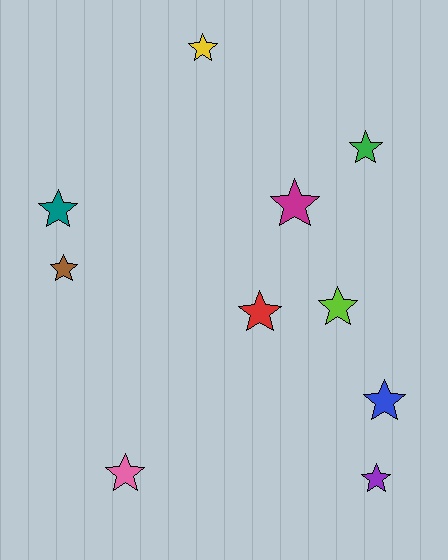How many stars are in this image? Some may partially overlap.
There are 10 stars.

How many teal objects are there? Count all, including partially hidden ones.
There is 1 teal object.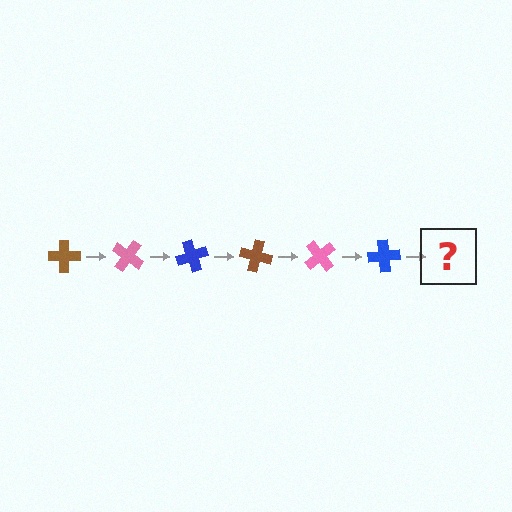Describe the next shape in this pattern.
It should be a brown cross, rotated 210 degrees from the start.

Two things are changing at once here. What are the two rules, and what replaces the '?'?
The two rules are that it rotates 35 degrees each step and the color cycles through brown, pink, and blue. The '?' should be a brown cross, rotated 210 degrees from the start.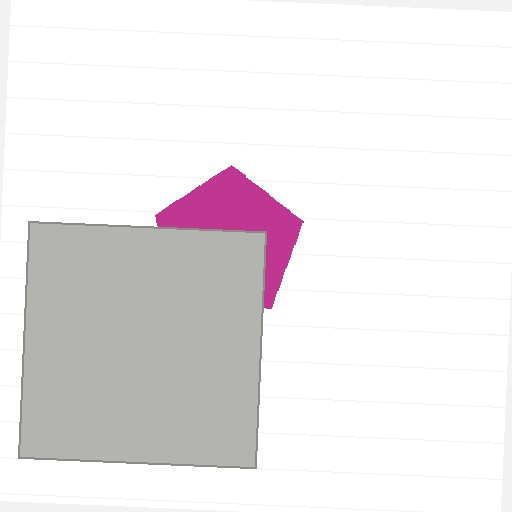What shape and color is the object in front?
The object in front is a light gray square.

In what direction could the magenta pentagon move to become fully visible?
The magenta pentagon could move up. That would shift it out from behind the light gray square entirely.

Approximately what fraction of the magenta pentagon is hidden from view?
Roughly 50% of the magenta pentagon is hidden behind the light gray square.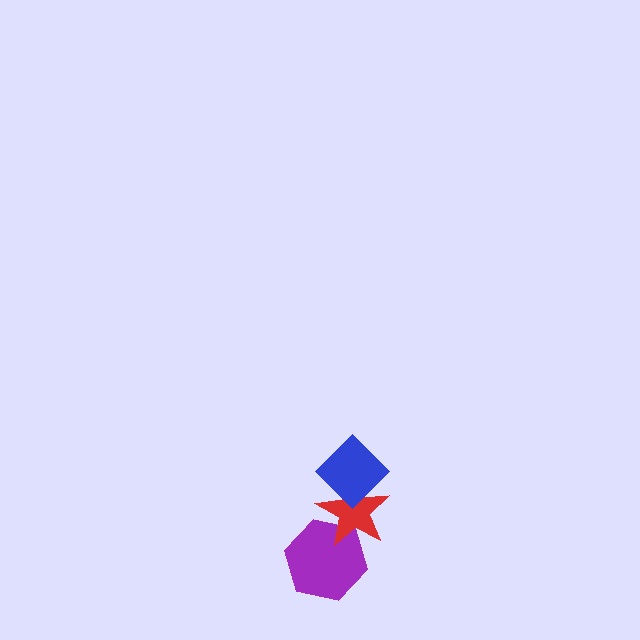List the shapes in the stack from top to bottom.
From top to bottom: the blue diamond, the red star, the purple hexagon.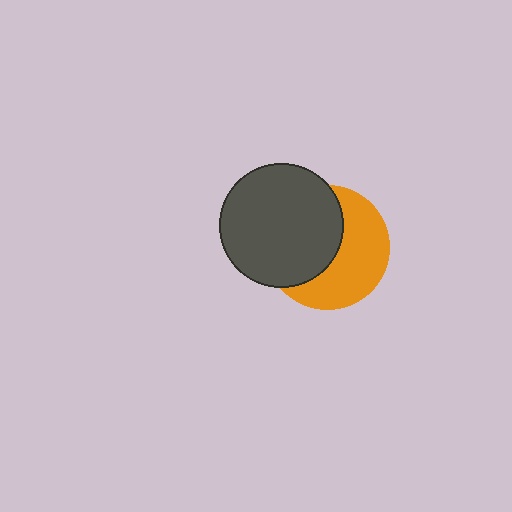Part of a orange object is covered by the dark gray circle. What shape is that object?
It is a circle.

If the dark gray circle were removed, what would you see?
You would see the complete orange circle.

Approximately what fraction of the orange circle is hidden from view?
Roughly 49% of the orange circle is hidden behind the dark gray circle.